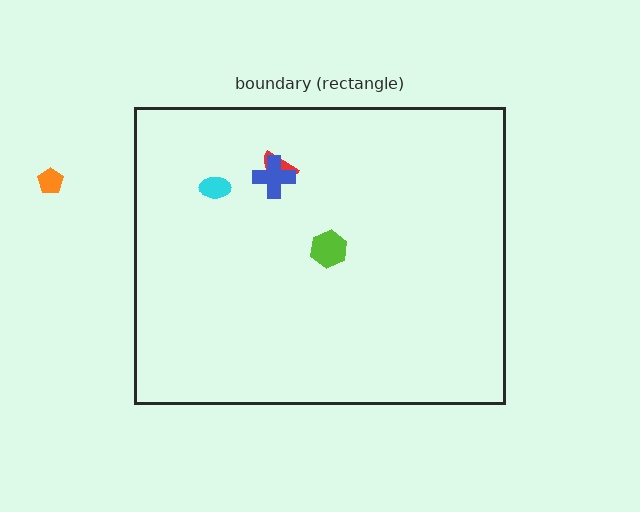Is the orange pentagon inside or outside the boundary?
Outside.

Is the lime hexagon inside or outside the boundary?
Inside.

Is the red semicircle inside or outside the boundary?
Inside.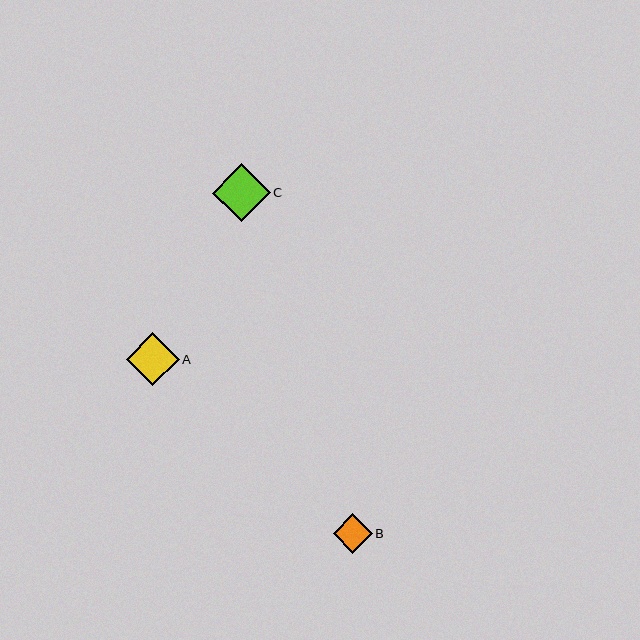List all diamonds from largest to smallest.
From largest to smallest: C, A, B.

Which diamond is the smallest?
Diamond B is the smallest with a size of approximately 39 pixels.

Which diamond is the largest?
Diamond C is the largest with a size of approximately 57 pixels.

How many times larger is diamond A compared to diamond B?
Diamond A is approximately 1.3 times the size of diamond B.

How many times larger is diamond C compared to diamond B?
Diamond C is approximately 1.5 times the size of diamond B.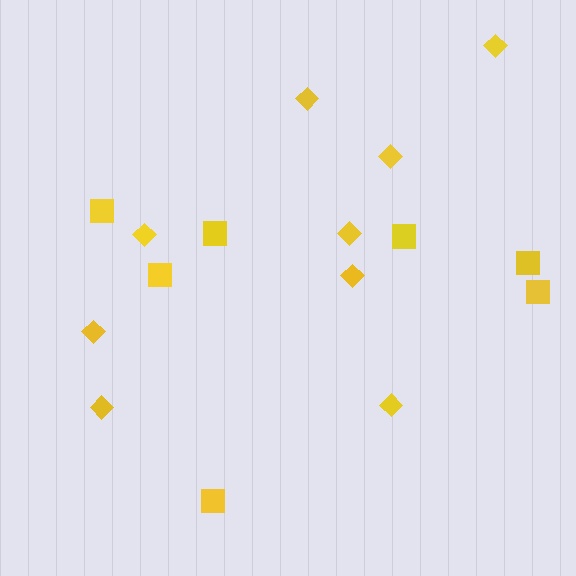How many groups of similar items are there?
There are 2 groups: one group of squares (7) and one group of diamonds (9).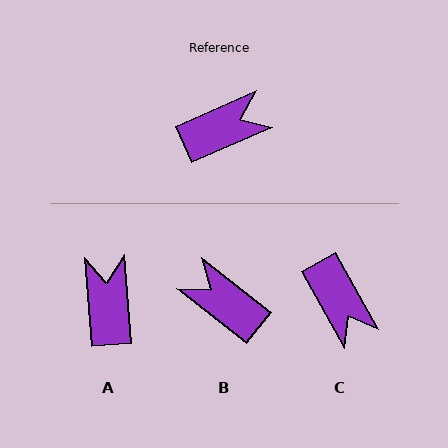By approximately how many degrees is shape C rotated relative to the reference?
Approximately 85 degrees clockwise.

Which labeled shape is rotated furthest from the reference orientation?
B, about 118 degrees away.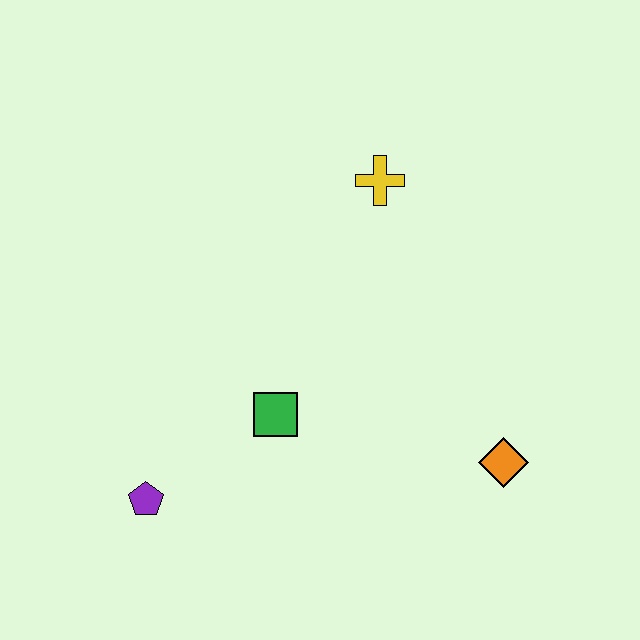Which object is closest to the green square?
The purple pentagon is closest to the green square.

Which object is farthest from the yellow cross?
The purple pentagon is farthest from the yellow cross.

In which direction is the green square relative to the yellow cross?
The green square is below the yellow cross.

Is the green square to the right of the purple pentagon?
Yes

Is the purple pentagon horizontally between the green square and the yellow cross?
No